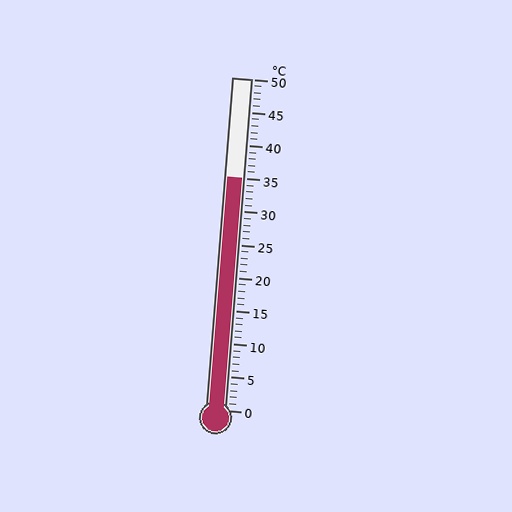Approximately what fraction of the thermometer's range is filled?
The thermometer is filled to approximately 70% of its range.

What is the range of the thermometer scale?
The thermometer scale ranges from 0°C to 50°C.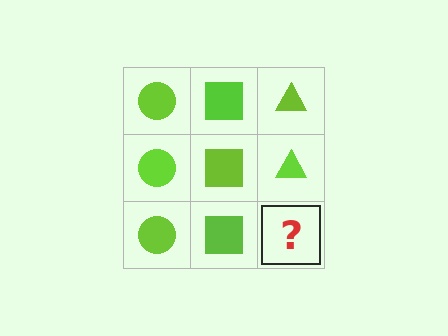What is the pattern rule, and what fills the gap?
The rule is that each column has a consistent shape. The gap should be filled with a lime triangle.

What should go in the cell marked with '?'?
The missing cell should contain a lime triangle.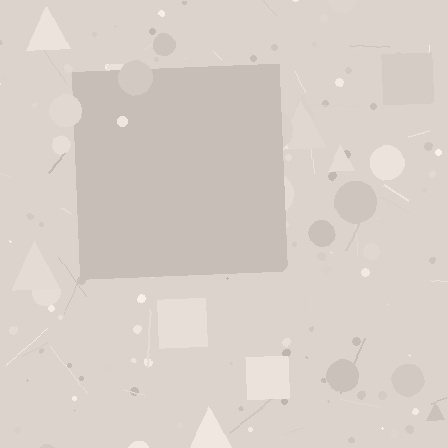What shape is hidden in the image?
A square is hidden in the image.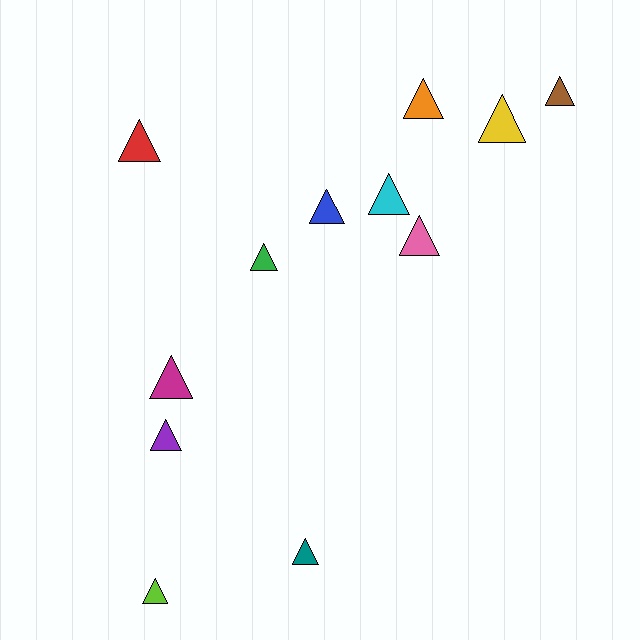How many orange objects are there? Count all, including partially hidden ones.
There is 1 orange object.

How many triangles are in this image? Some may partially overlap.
There are 12 triangles.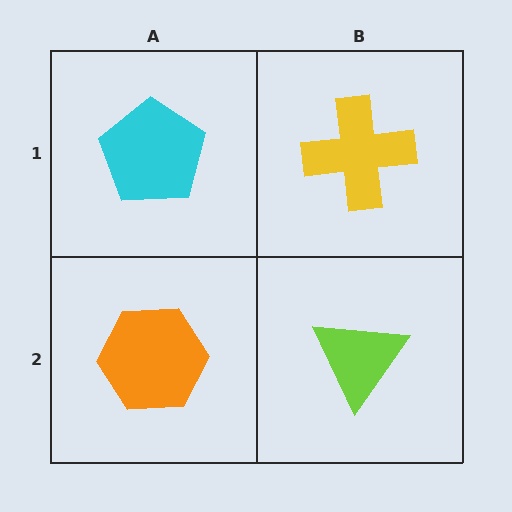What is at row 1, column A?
A cyan pentagon.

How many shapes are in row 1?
2 shapes.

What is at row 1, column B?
A yellow cross.